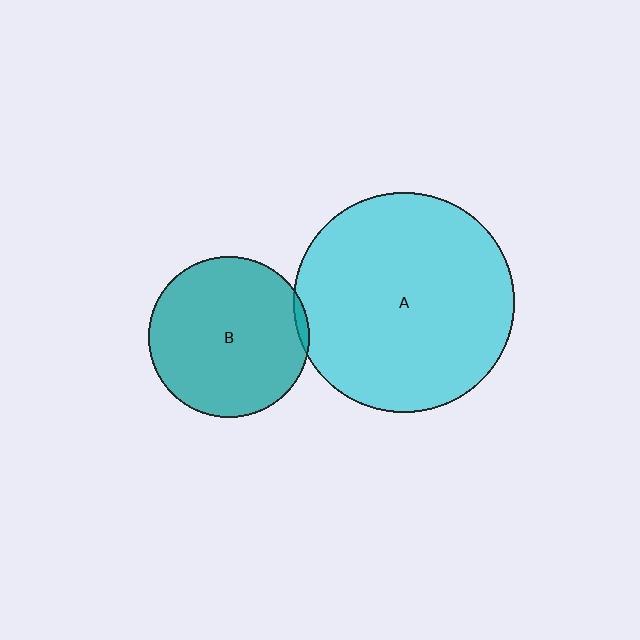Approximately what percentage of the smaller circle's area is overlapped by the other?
Approximately 5%.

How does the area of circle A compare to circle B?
Approximately 1.9 times.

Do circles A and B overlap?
Yes.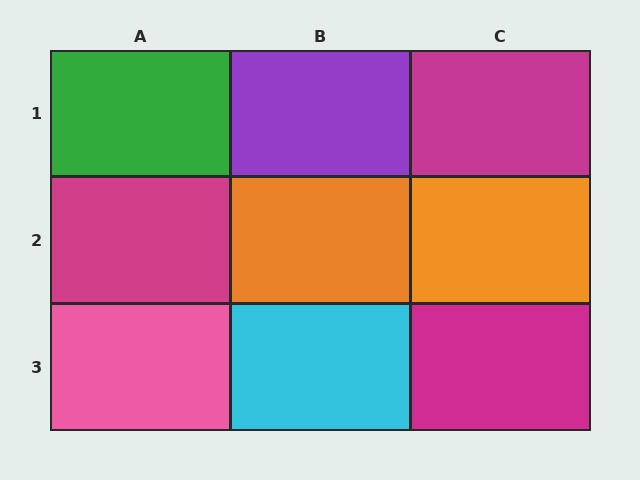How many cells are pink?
1 cell is pink.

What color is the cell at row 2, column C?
Orange.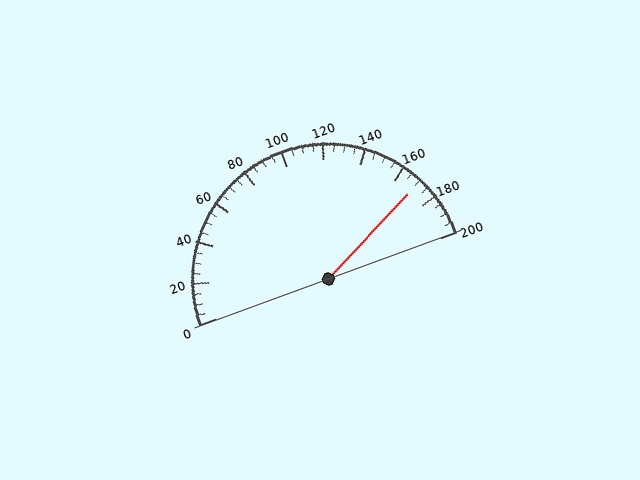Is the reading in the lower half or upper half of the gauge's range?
The reading is in the upper half of the range (0 to 200).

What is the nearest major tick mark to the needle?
The nearest major tick mark is 160.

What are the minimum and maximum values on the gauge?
The gauge ranges from 0 to 200.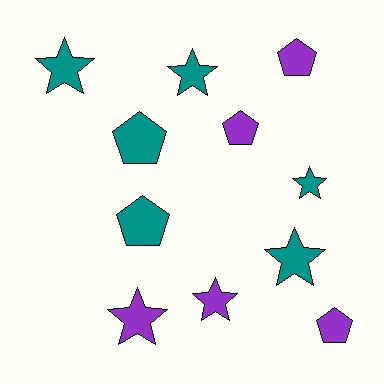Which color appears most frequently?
Teal, with 6 objects.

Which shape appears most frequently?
Star, with 6 objects.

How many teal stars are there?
There are 4 teal stars.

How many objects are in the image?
There are 11 objects.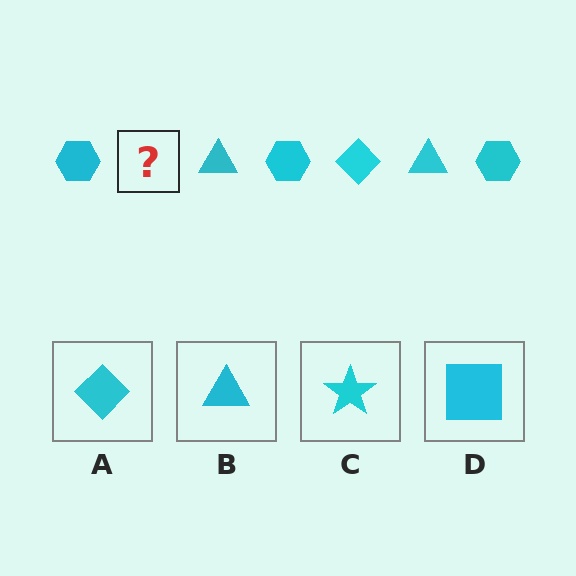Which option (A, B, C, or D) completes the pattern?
A.